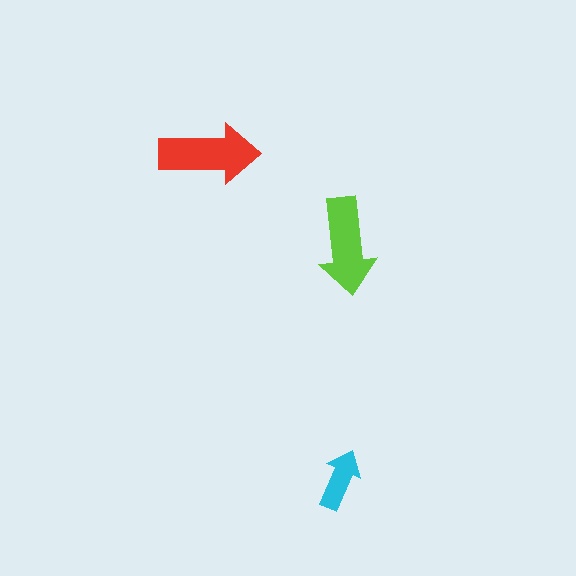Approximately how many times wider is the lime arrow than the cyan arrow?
About 1.5 times wider.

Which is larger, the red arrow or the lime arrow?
The red one.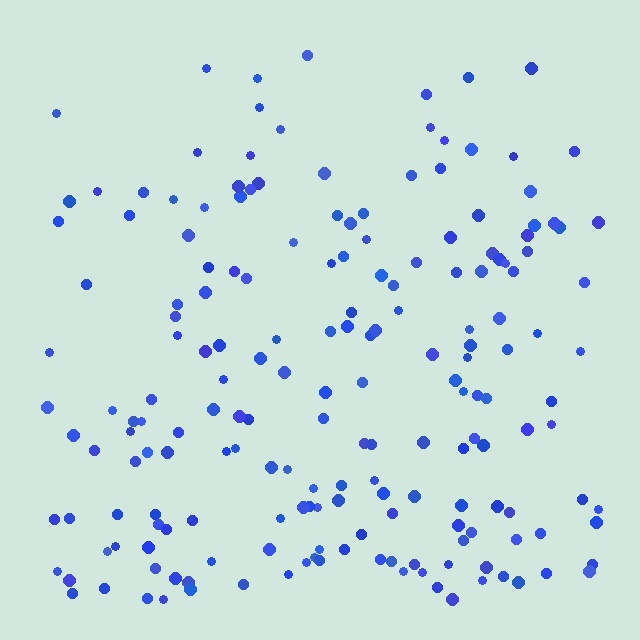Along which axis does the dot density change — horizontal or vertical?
Vertical.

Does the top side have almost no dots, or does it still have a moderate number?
Still a moderate number, just noticeably fewer than the bottom.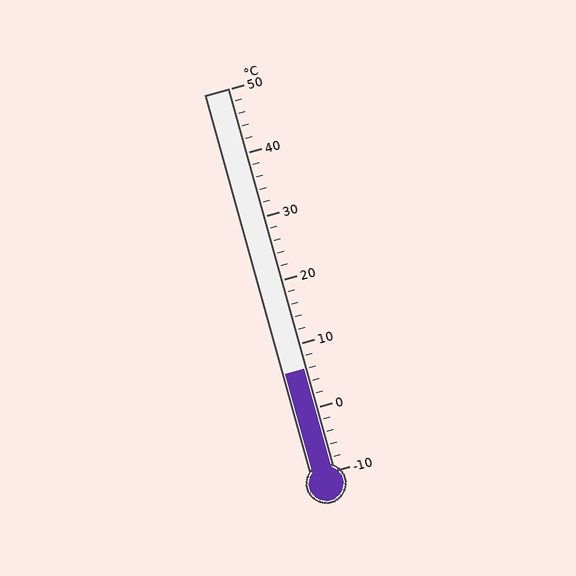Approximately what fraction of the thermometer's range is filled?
The thermometer is filled to approximately 25% of its range.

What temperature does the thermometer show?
The thermometer shows approximately 6°C.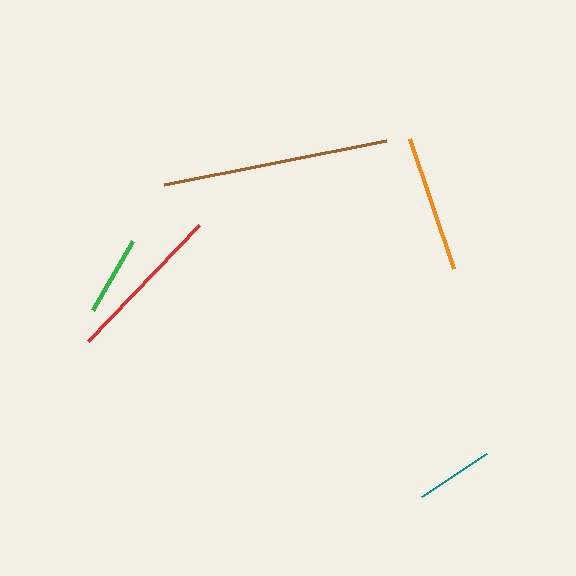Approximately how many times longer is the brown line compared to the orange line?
The brown line is approximately 1.7 times the length of the orange line.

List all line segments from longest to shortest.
From longest to shortest: brown, red, orange, green, teal.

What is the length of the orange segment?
The orange segment is approximately 137 pixels long.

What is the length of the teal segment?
The teal segment is approximately 77 pixels long.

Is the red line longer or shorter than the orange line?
The red line is longer than the orange line.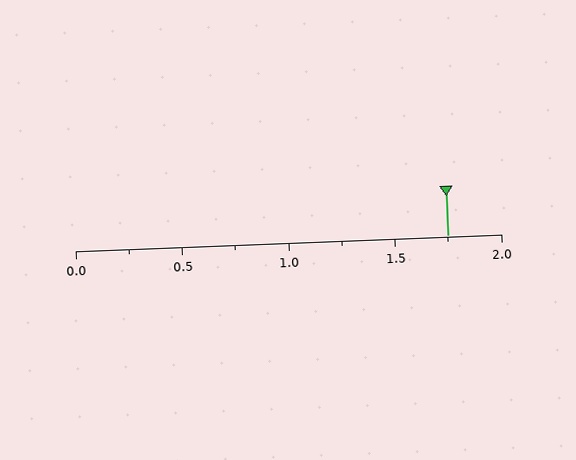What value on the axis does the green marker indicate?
The marker indicates approximately 1.75.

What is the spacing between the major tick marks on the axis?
The major ticks are spaced 0.5 apart.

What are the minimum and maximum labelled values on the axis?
The axis runs from 0.0 to 2.0.